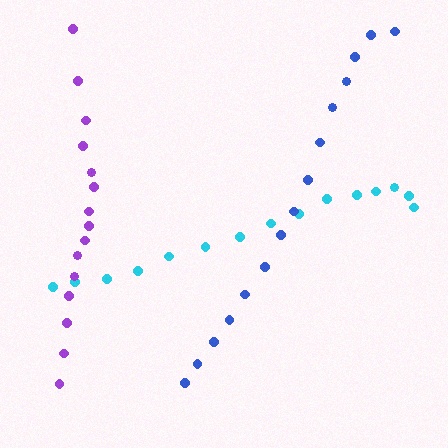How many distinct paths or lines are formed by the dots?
There are 3 distinct paths.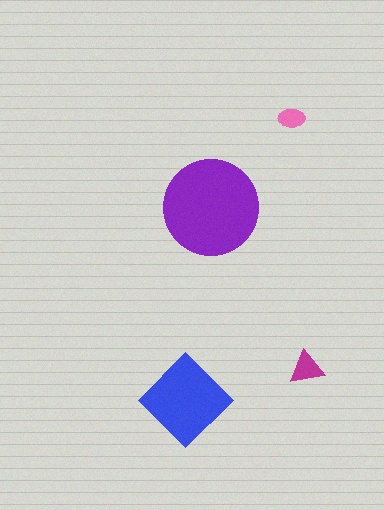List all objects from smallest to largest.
The pink ellipse, the magenta triangle, the blue diamond, the purple circle.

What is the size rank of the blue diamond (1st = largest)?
2nd.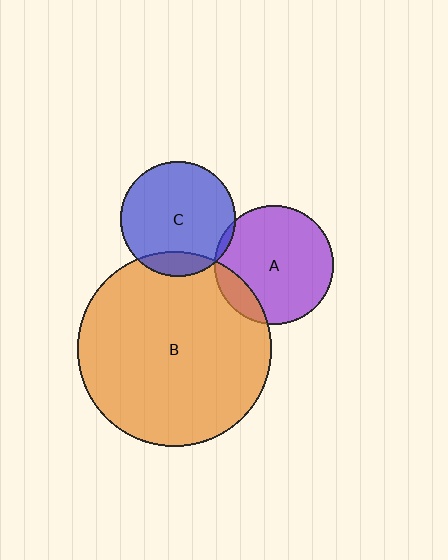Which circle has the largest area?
Circle B (orange).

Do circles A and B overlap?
Yes.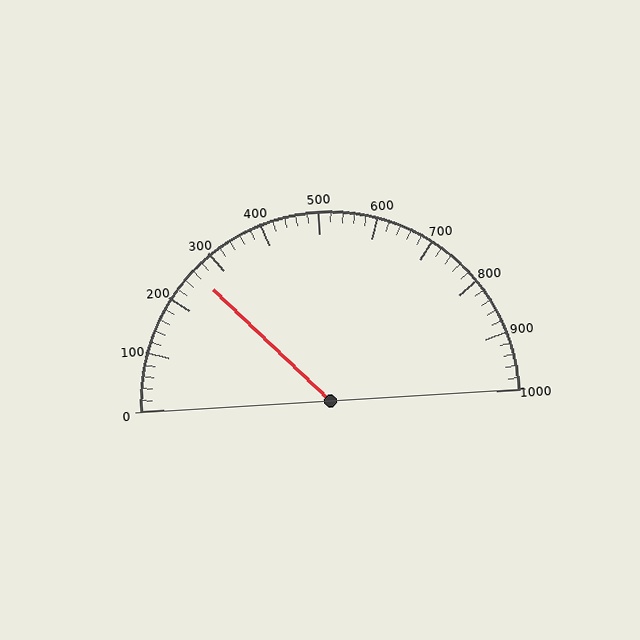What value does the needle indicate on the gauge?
The needle indicates approximately 260.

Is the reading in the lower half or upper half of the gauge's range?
The reading is in the lower half of the range (0 to 1000).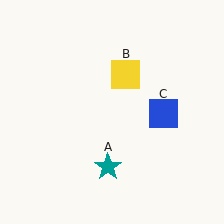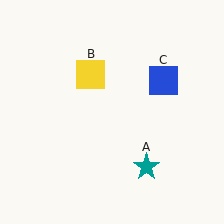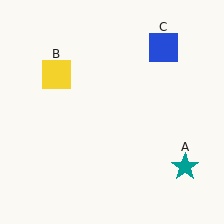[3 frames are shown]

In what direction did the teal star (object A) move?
The teal star (object A) moved right.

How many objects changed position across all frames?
3 objects changed position: teal star (object A), yellow square (object B), blue square (object C).